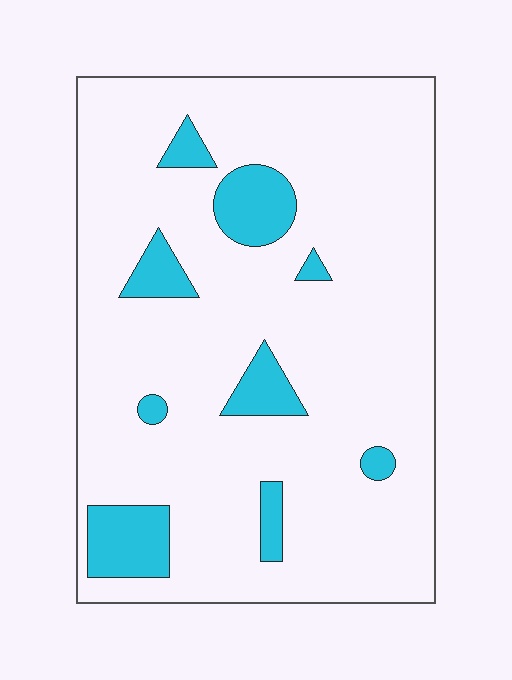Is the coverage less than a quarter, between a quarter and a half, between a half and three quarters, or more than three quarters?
Less than a quarter.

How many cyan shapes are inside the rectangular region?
9.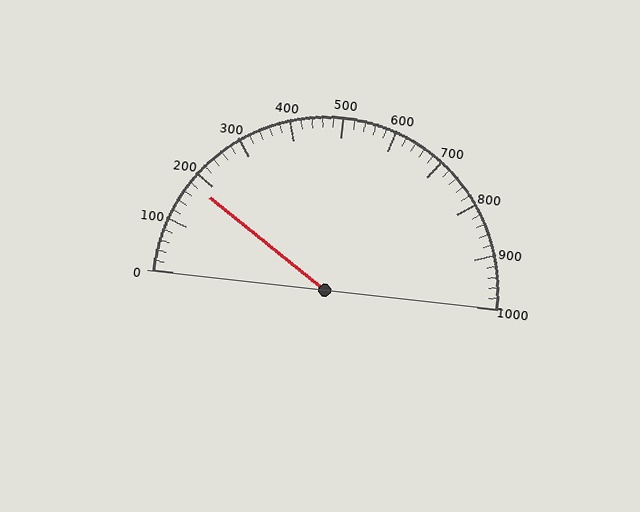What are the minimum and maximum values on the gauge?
The gauge ranges from 0 to 1000.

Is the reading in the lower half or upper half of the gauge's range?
The reading is in the lower half of the range (0 to 1000).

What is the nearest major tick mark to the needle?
The nearest major tick mark is 200.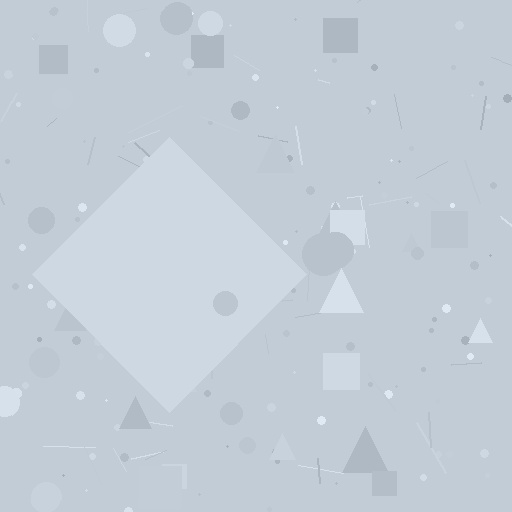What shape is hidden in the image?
A diamond is hidden in the image.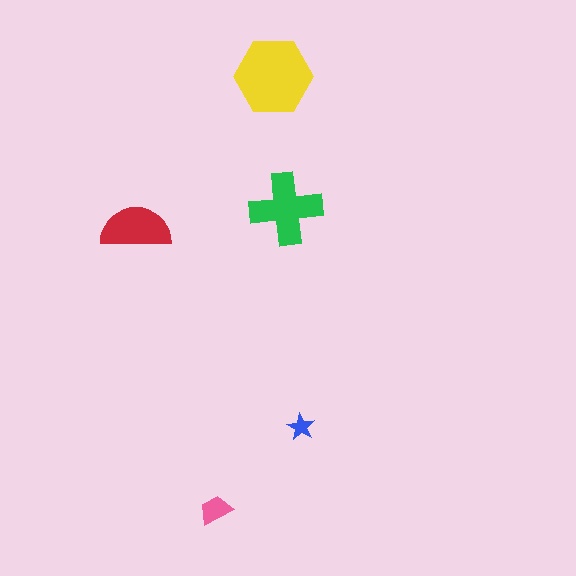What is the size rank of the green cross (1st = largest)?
2nd.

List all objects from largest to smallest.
The yellow hexagon, the green cross, the red semicircle, the pink trapezoid, the blue star.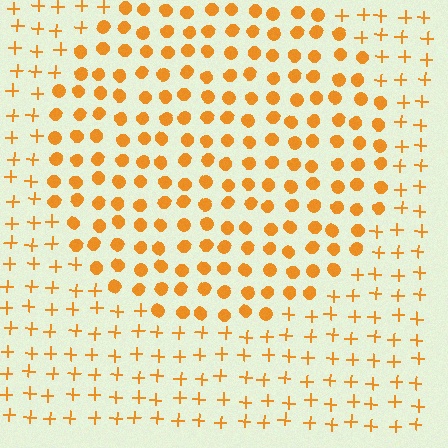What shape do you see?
I see a circle.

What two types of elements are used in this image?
The image uses circles inside the circle region and plus signs outside it.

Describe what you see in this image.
The image is filled with small orange elements arranged in a uniform grid. A circle-shaped region contains circles, while the surrounding area contains plus signs. The boundary is defined purely by the change in element shape.